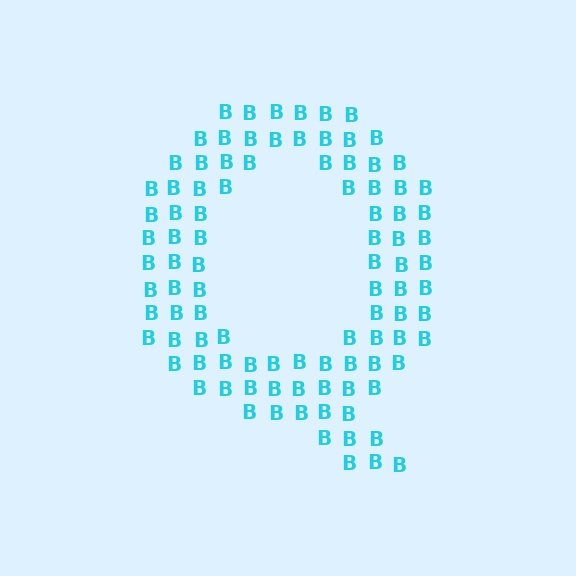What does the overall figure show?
The overall figure shows the letter Q.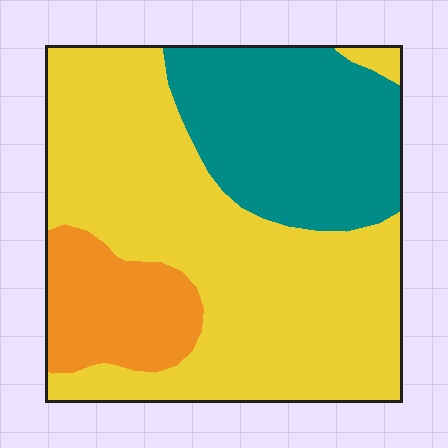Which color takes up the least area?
Orange, at roughly 15%.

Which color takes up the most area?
Yellow, at roughly 60%.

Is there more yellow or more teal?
Yellow.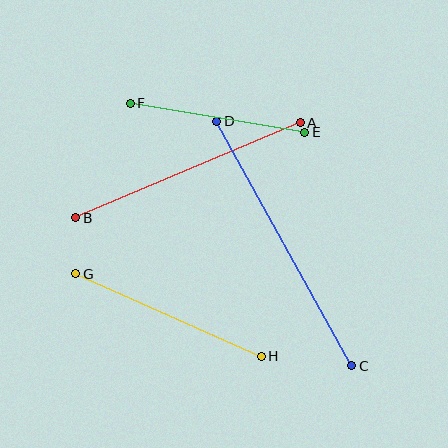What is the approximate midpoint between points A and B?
The midpoint is at approximately (188, 170) pixels.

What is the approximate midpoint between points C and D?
The midpoint is at approximately (284, 244) pixels.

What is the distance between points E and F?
The distance is approximately 177 pixels.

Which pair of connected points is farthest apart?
Points C and D are farthest apart.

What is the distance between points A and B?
The distance is approximately 244 pixels.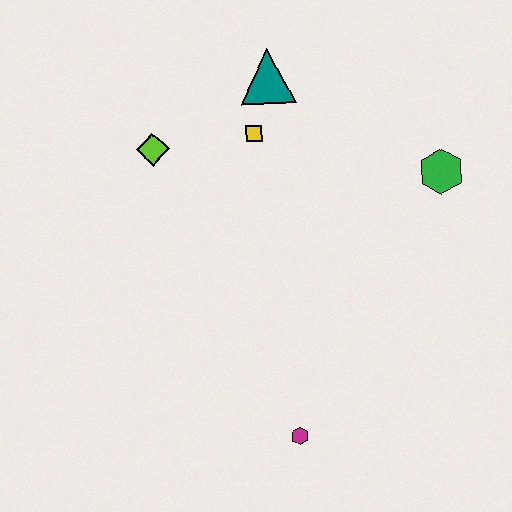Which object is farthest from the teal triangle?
The magenta hexagon is farthest from the teal triangle.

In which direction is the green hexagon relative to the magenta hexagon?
The green hexagon is above the magenta hexagon.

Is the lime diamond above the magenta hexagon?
Yes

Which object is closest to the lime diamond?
The yellow square is closest to the lime diamond.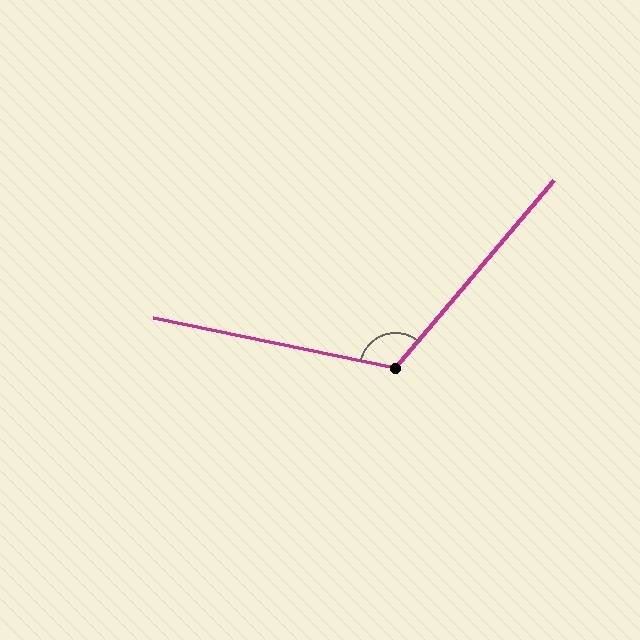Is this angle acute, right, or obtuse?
It is obtuse.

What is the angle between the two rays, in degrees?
Approximately 119 degrees.